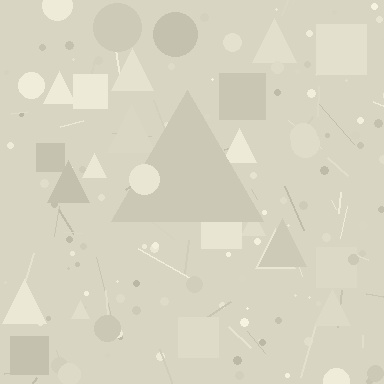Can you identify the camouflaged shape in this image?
The camouflaged shape is a triangle.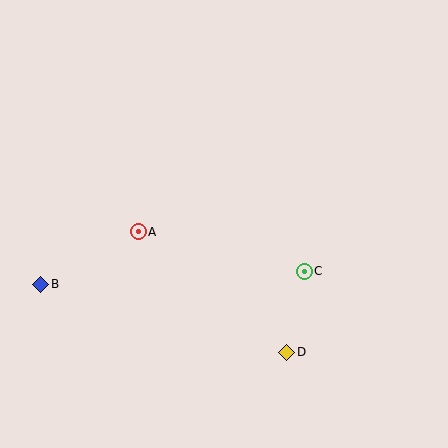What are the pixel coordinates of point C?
Point C is at (304, 271).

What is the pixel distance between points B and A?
The distance between B and A is 111 pixels.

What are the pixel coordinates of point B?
Point B is at (41, 284).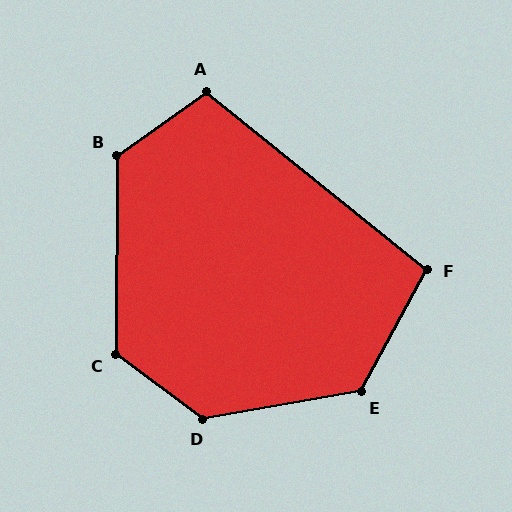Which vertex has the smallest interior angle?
F, at approximately 101 degrees.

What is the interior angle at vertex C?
Approximately 126 degrees (obtuse).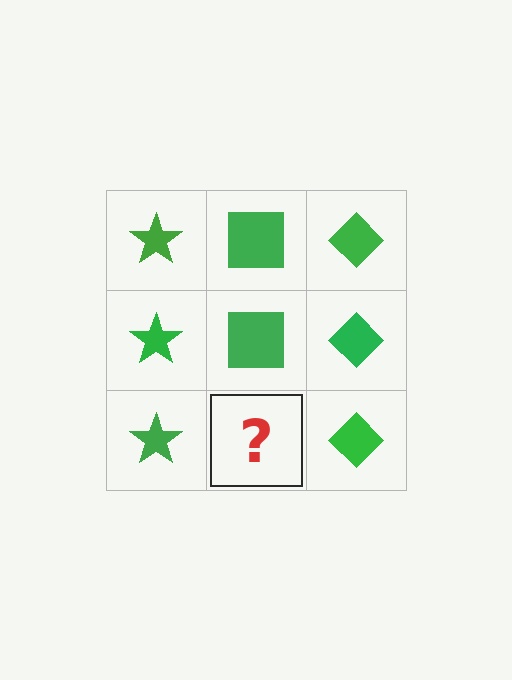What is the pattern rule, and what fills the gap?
The rule is that each column has a consistent shape. The gap should be filled with a green square.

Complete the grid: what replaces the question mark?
The question mark should be replaced with a green square.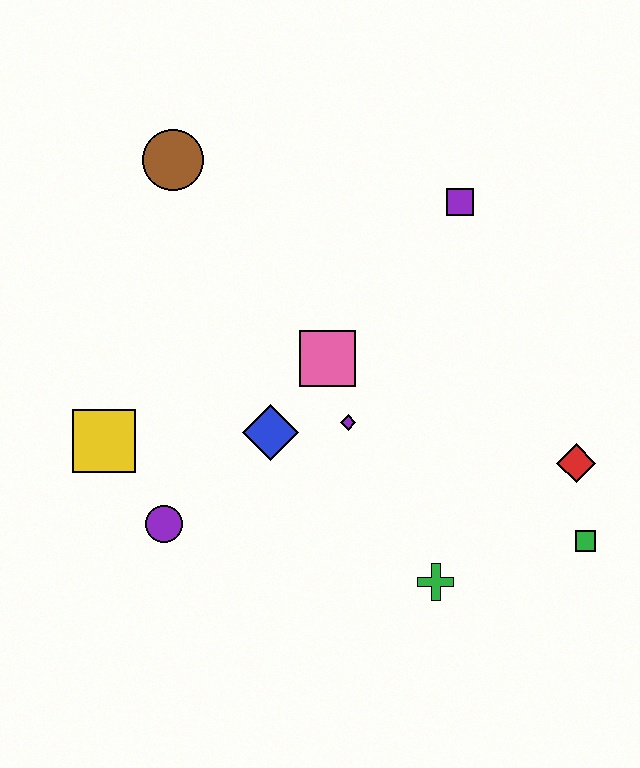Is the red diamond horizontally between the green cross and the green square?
Yes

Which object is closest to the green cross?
The green square is closest to the green cross.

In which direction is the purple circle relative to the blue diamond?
The purple circle is to the left of the blue diamond.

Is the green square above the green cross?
Yes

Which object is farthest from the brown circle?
The green square is farthest from the brown circle.